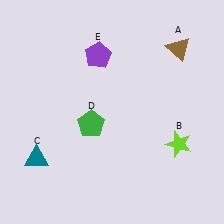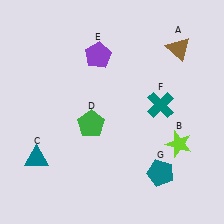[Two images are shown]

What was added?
A teal cross (F), a teal pentagon (G) were added in Image 2.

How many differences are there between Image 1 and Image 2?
There are 2 differences between the two images.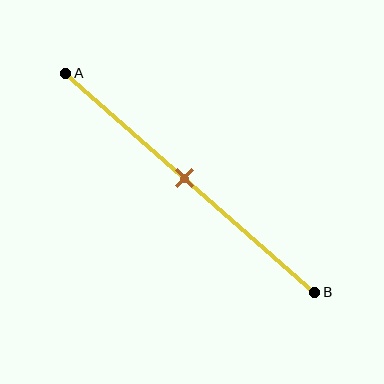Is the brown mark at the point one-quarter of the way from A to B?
No, the mark is at about 50% from A, not at the 25% one-quarter point.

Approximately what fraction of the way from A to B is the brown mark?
The brown mark is approximately 50% of the way from A to B.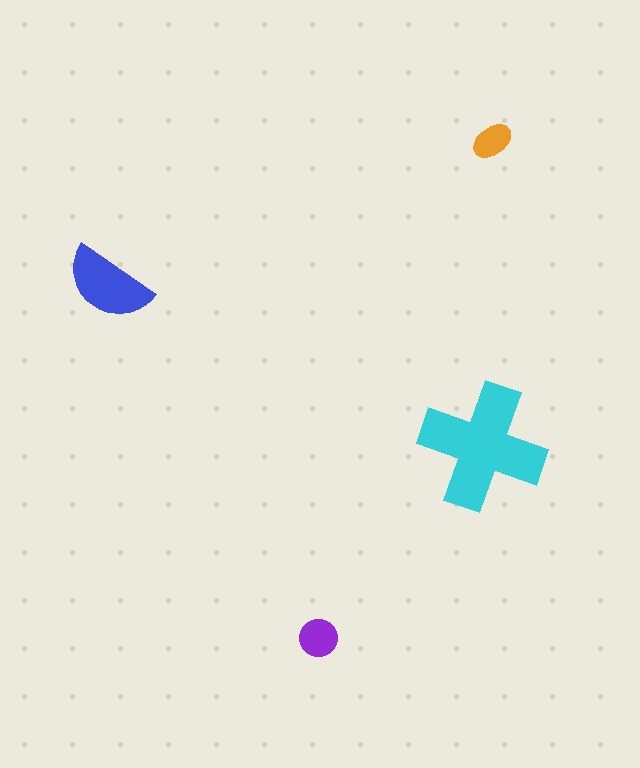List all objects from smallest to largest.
The orange ellipse, the purple circle, the blue semicircle, the cyan cross.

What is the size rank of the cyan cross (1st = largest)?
1st.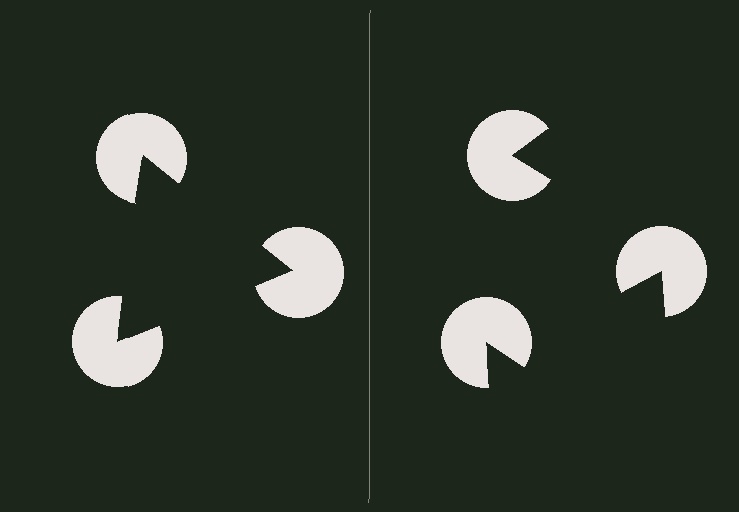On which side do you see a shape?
An illusory triangle appears on the left side. On the right side the wedge cuts are rotated, so no coherent shape forms.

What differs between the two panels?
The pac-man discs are positioned identically on both sides; only the wedge orientations differ. On the left they align to a triangle; on the right they are misaligned.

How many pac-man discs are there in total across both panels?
6 — 3 on each side.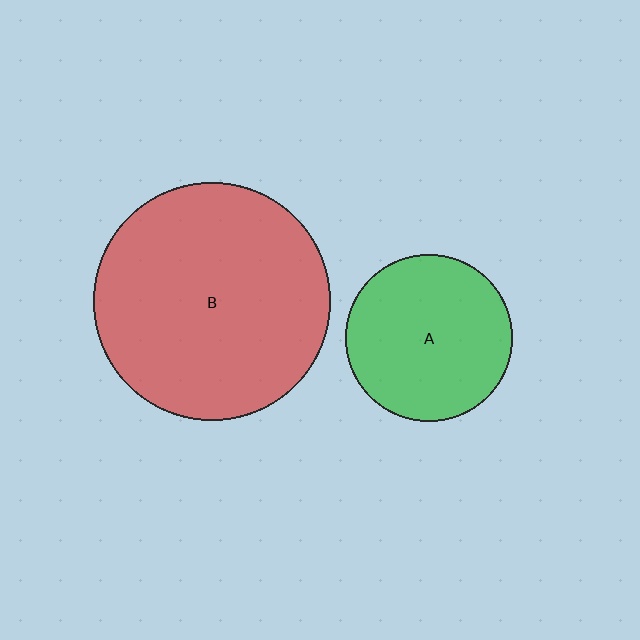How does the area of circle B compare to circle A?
Approximately 2.0 times.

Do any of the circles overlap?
No, none of the circles overlap.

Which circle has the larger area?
Circle B (red).